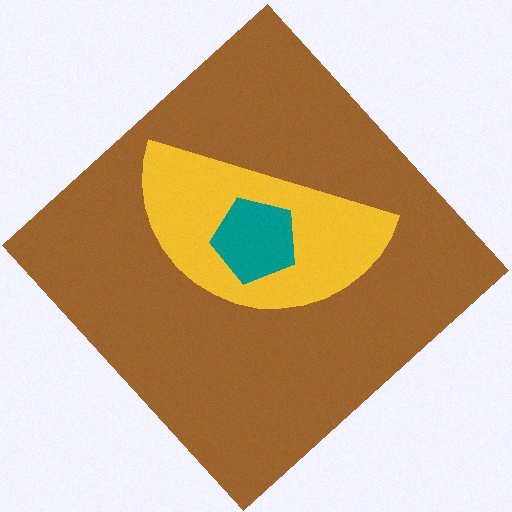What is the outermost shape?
The brown diamond.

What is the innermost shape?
The teal pentagon.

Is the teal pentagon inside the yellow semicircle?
Yes.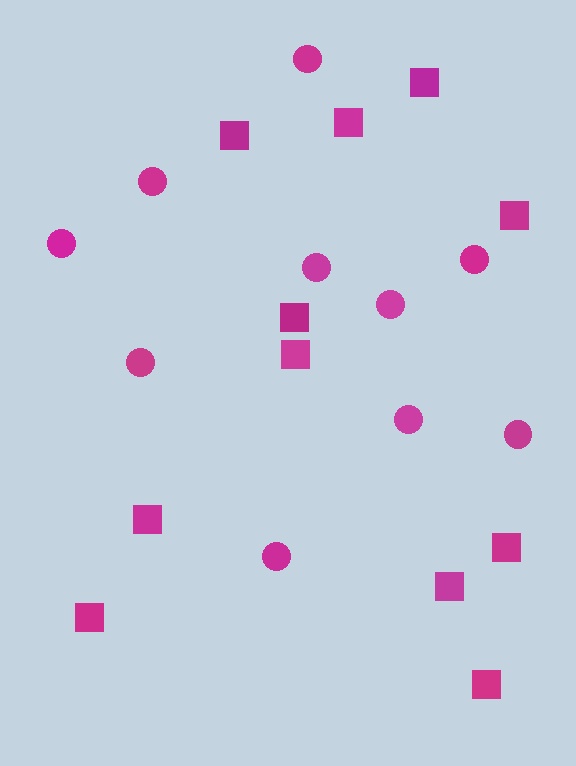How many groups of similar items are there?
There are 2 groups: one group of squares (11) and one group of circles (10).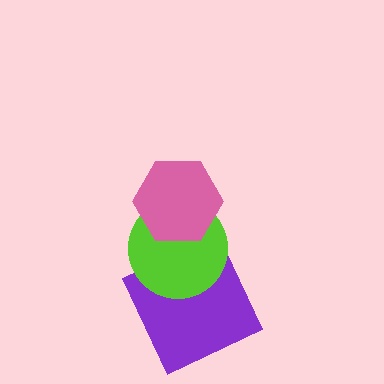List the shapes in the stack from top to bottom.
From top to bottom: the pink hexagon, the lime circle, the purple square.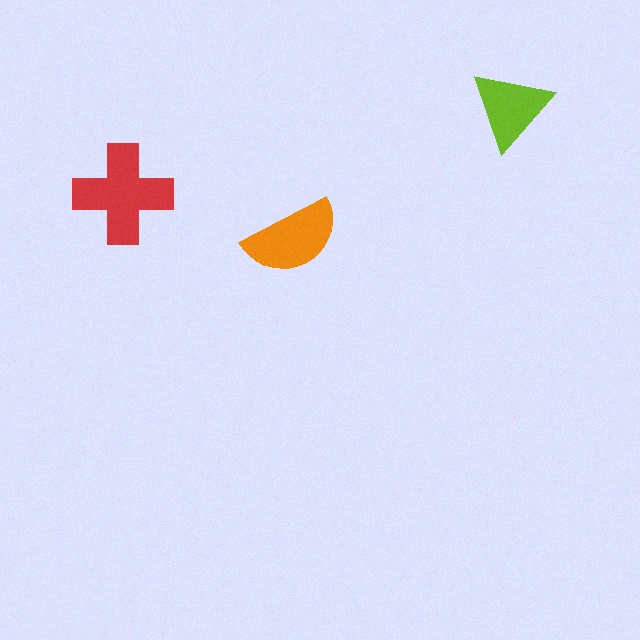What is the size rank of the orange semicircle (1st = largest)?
2nd.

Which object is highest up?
The lime triangle is topmost.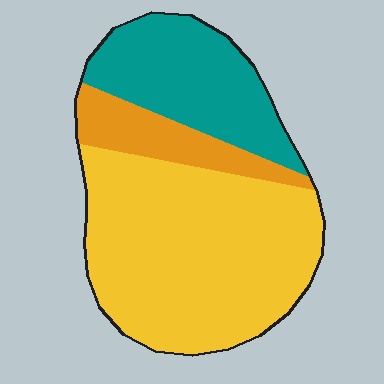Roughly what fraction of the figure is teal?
Teal covers around 25% of the figure.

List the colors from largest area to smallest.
From largest to smallest: yellow, teal, orange.